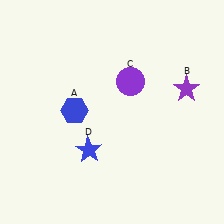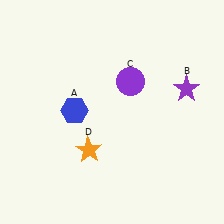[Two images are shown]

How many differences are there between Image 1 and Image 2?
There is 1 difference between the two images.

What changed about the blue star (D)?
In Image 1, D is blue. In Image 2, it changed to orange.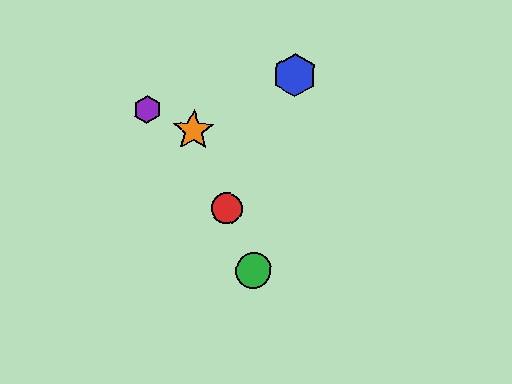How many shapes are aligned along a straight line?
4 shapes (the red circle, the green circle, the yellow star, the orange star) are aligned along a straight line.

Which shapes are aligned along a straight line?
The red circle, the green circle, the yellow star, the orange star are aligned along a straight line.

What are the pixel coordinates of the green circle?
The green circle is at (253, 270).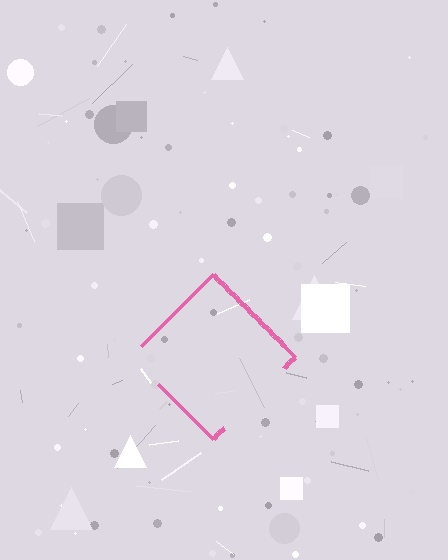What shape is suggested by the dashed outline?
The dashed outline suggests a diamond.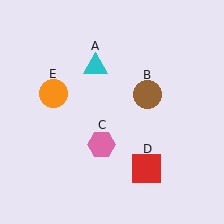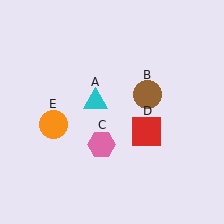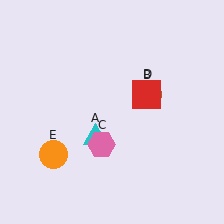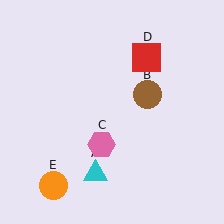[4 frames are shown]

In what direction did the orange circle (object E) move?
The orange circle (object E) moved down.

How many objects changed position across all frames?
3 objects changed position: cyan triangle (object A), red square (object D), orange circle (object E).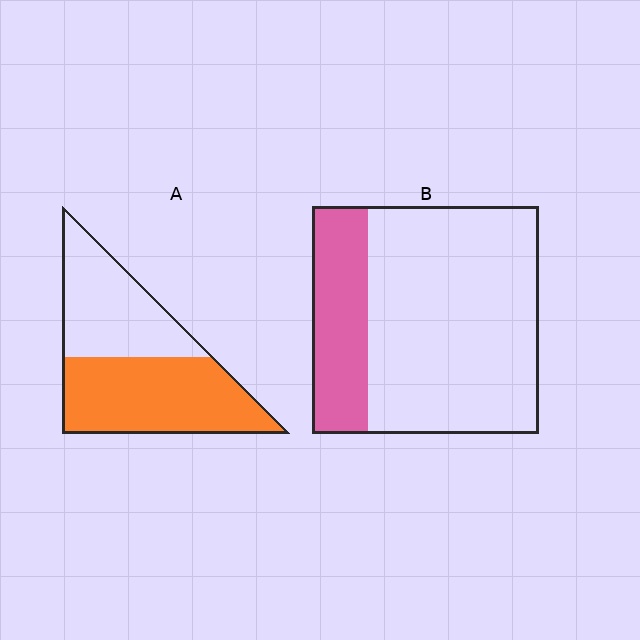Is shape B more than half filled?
No.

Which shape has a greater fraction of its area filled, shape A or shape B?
Shape A.